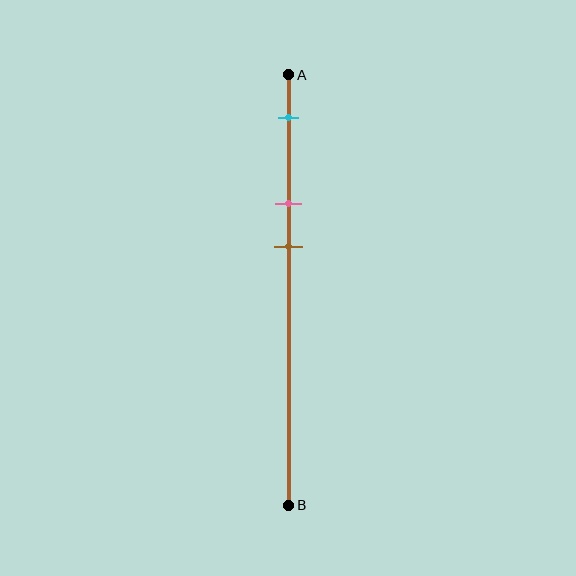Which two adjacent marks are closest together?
The pink and brown marks are the closest adjacent pair.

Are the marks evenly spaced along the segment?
Yes, the marks are approximately evenly spaced.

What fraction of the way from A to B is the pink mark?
The pink mark is approximately 30% (0.3) of the way from A to B.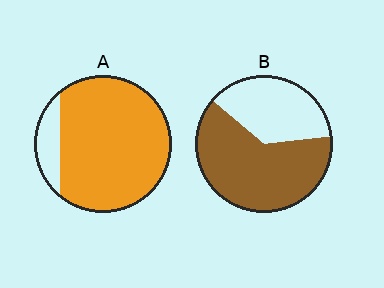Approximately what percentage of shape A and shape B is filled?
A is approximately 85% and B is approximately 65%.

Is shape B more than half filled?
Yes.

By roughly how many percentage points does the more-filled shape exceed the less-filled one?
By roughly 25 percentage points (A over B).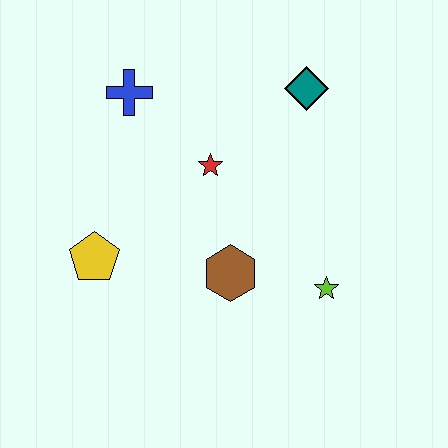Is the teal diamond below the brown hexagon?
No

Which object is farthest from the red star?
The lime star is farthest from the red star.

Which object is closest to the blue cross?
The red star is closest to the blue cross.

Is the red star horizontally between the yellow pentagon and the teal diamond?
Yes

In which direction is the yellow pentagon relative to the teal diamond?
The yellow pentagon is to the left of the teal diamond.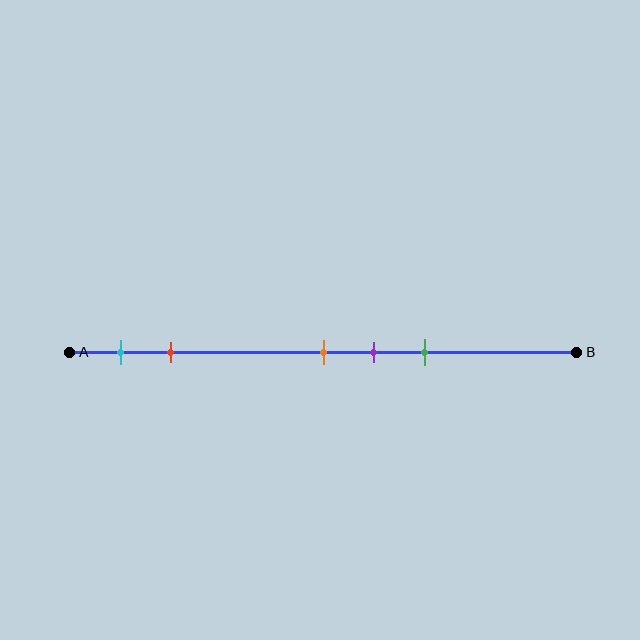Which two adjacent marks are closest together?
The orange and purple marks are the closest adjacent pair.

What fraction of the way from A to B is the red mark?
The red mark is approximately 20% (0.2) of the way from A to B.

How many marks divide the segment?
There are 5 marks dividing the segment.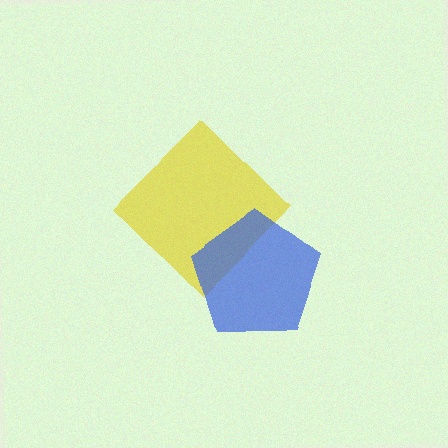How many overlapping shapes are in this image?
There are 2 overlapping shapes in the image.